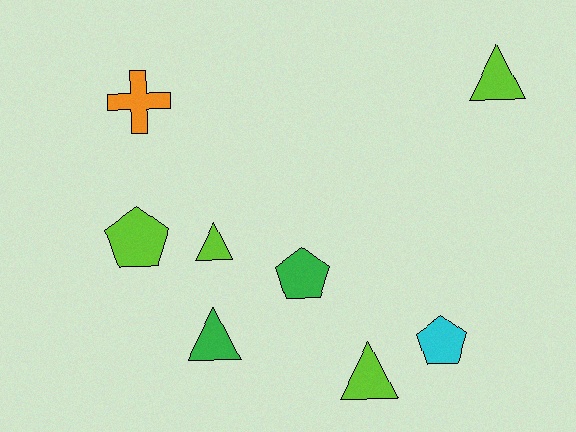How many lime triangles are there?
There are 3 lime triangles.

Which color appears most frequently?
Lime, with 4 objects.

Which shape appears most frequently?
Triangle, with 4 objects.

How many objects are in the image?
There are 8 objects.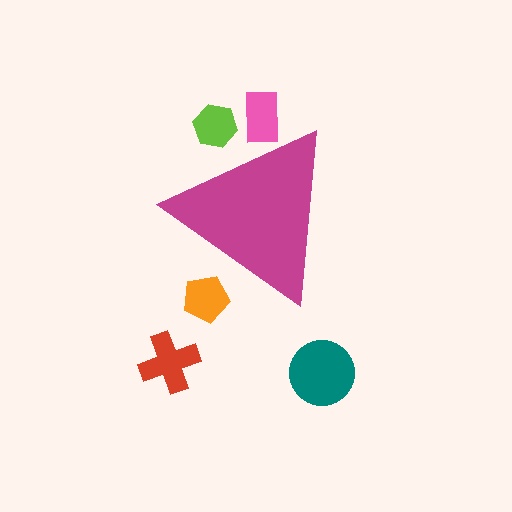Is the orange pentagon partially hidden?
Yes, the orange pentagon is partially hidden behind the magenta triangle.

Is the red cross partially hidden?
No, the red cross is fully visible.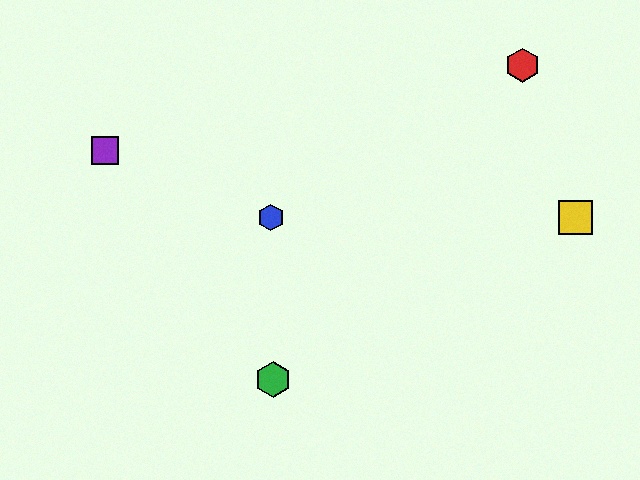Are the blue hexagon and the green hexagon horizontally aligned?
No, the blue hexagon is at y≈217 and the green hexagon is at y≈379.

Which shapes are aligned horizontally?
The blue hexagon, the yellow square are aligned horizontally.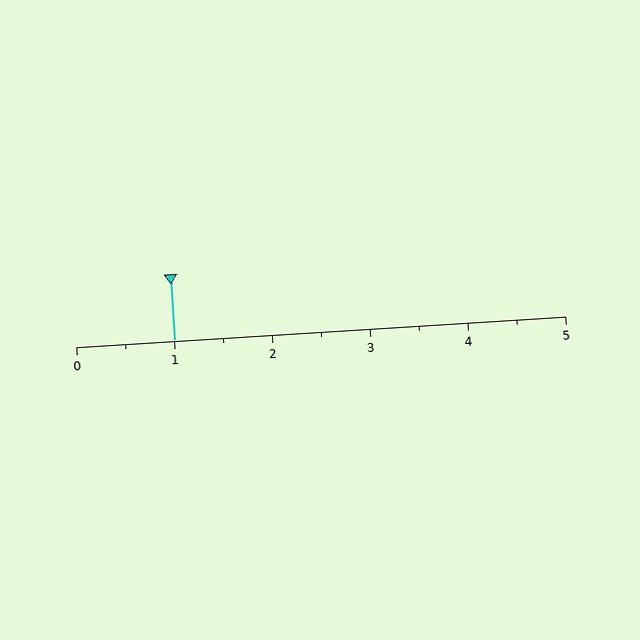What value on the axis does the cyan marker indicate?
The marker indicates approximately 1.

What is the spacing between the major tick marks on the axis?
The major ticks are spaced 1 apart.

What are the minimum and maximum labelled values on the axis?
The axis runs from 0 to 5.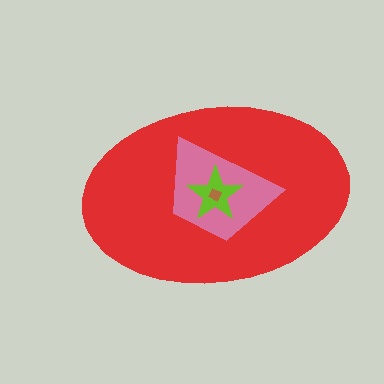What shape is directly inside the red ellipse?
The pink trapezoid.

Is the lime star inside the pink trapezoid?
Yes.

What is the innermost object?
The brown diamond.